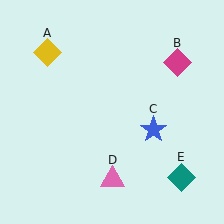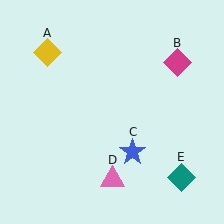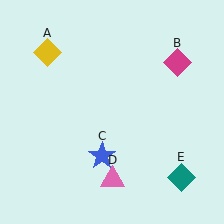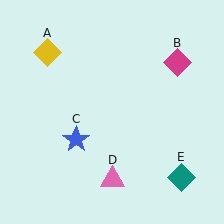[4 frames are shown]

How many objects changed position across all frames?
1 object changed position: blue star (object C).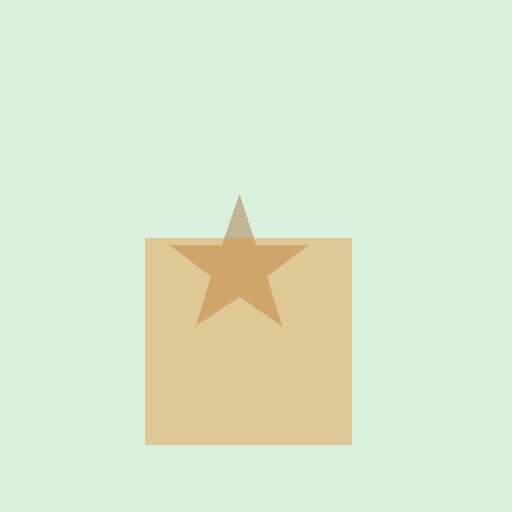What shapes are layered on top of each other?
The layered shapes are: a brown star, an orange square.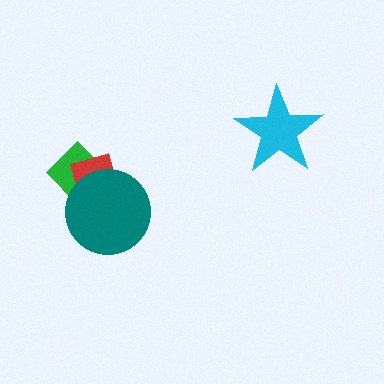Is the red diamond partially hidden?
Yes, it is partially covered by another shape.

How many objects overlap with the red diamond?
2 objects overlap with the red diamond.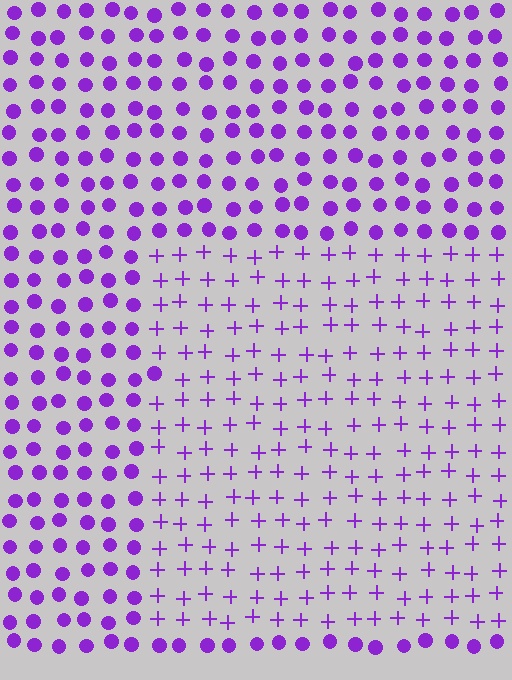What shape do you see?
I see a rectangle.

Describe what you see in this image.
The image is filled with small purple elements arranged in a uniform grid. A rectangle-shaped region contains plus signs, while the surrounding area contains circles. The boundary is defined purely by the change in element shape.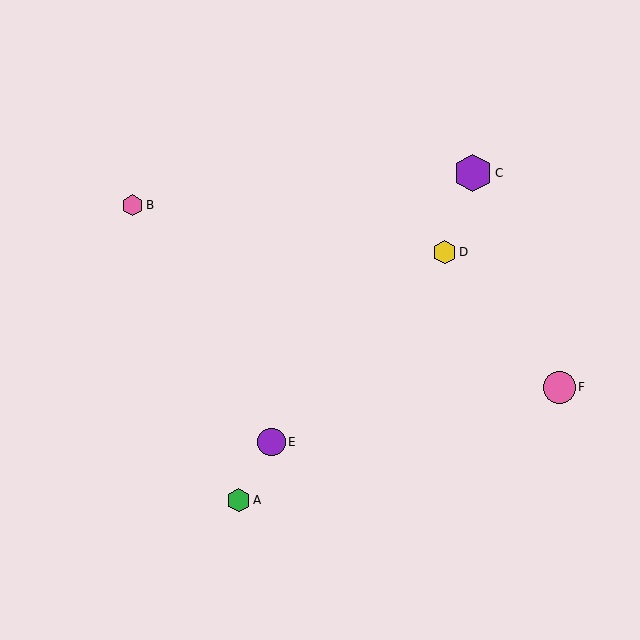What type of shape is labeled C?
Shape C is a purple hexagon.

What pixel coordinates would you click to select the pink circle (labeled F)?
Click at (560, 387) to select the pink circle F.